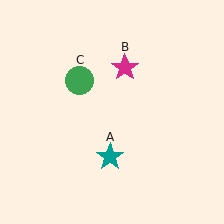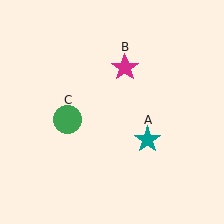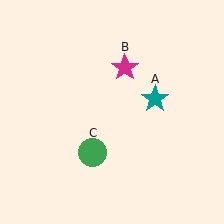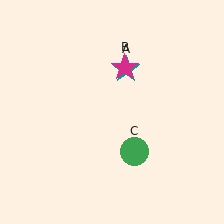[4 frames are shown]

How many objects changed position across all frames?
2 objects changed position: teal star (object A), green circle (object C).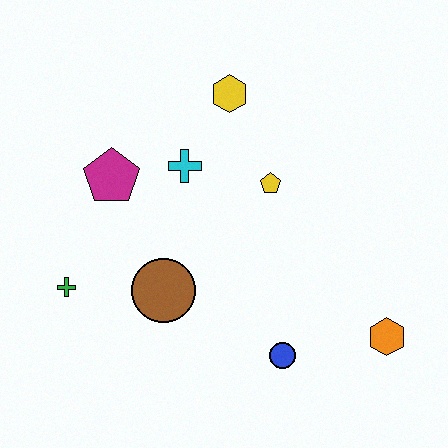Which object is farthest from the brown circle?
The orange hexagon is farthest from the brown circle.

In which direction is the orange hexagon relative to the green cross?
The orange hexagon is to the right of the green cross.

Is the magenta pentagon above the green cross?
Yes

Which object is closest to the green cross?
The brown circle is closest to the green cross.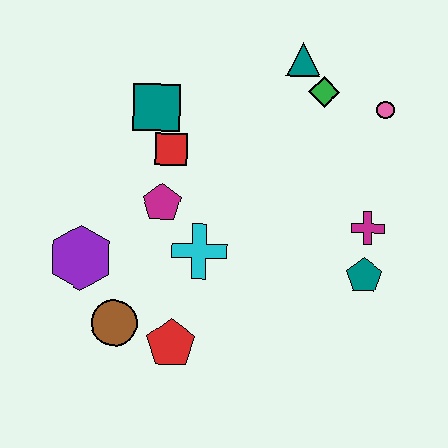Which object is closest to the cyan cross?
The magenta pentagon is closest to the cyan cross.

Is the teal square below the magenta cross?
No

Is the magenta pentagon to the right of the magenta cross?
No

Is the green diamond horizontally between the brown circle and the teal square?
No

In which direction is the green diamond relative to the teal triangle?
The green diamond is below the teal triangle.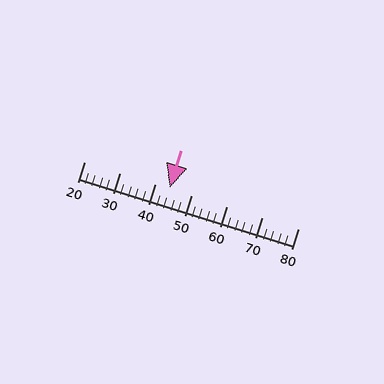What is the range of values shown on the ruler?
The ruler shows values from 20 to 80.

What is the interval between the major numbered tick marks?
The major tick marks are spaced 10 units apart.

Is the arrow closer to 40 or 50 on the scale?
The arrow is closer to 40.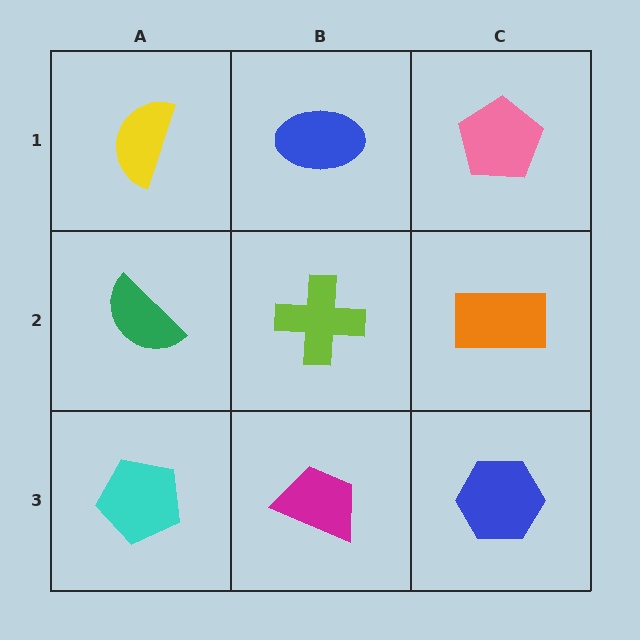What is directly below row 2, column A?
A cyan pentagon.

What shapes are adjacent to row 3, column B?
A lime cross (row 2, column B), a cyan pentagon (row 3, column A), a blue hexagon (row 3, column C).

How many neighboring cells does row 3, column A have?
2.